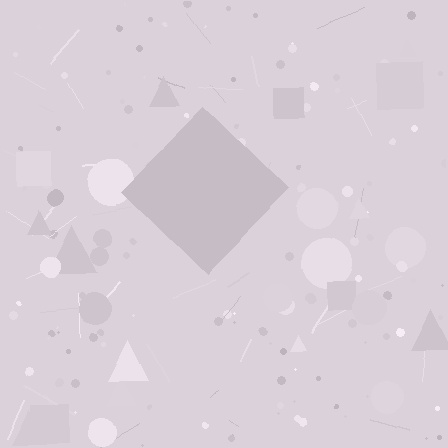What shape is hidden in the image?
A diamond is hidden in the image.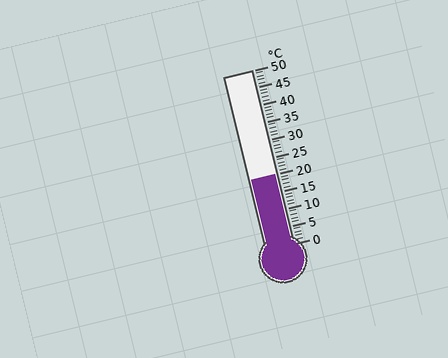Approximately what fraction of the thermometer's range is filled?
The thermometer is filled to approximately 40% of its range.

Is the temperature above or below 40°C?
The temperature is below 40°C.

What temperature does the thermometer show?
The thermometer shows approximately 20°C.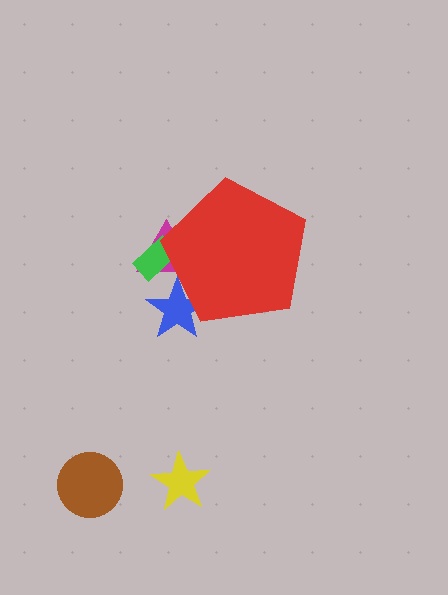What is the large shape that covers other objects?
A red pentagon.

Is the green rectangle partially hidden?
Yes, the green rectangle is partially hidden behind the red pentagon.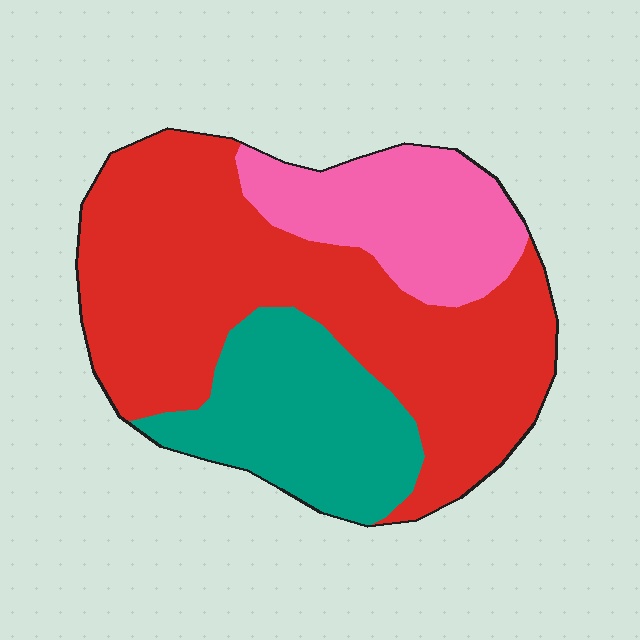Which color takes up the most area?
Red, at roughly 55%.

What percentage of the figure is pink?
Pink takes up about one fifth (1/5) of the figure.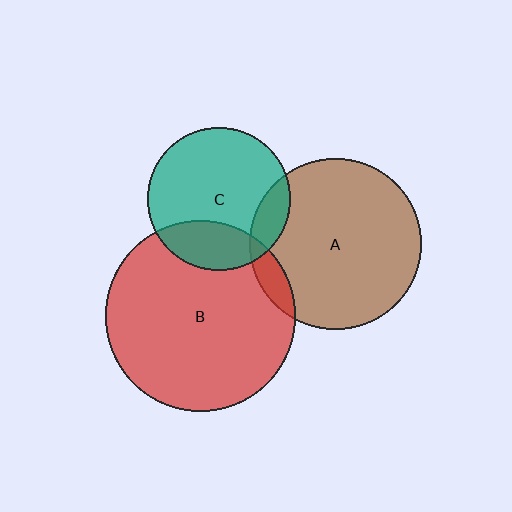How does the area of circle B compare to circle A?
Approximately 1.2 times.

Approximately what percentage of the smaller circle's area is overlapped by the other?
Approximately 10%.